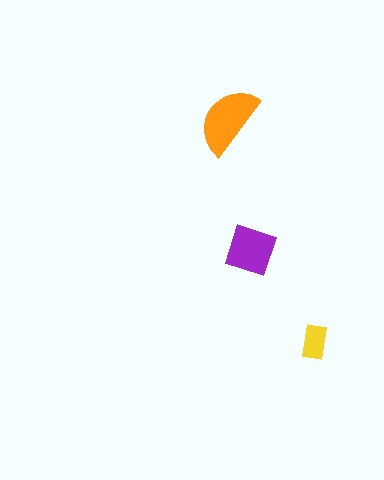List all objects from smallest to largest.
The yellow rectangle, the purple diamond, the orange semicircle.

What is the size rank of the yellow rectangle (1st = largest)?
3rd.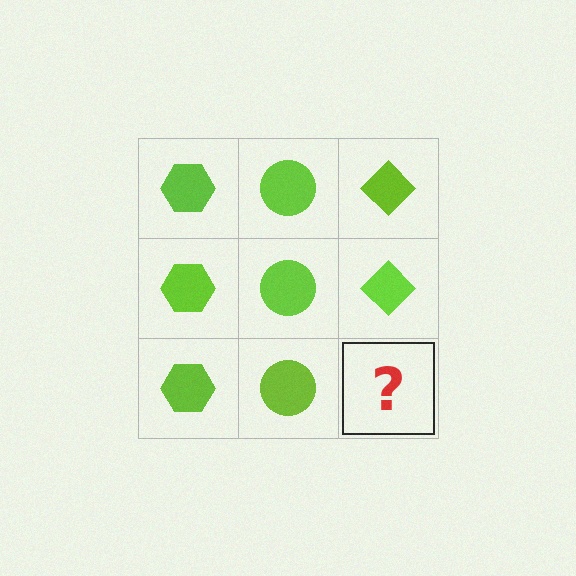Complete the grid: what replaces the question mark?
The question mark should be replaced with a lime diamond.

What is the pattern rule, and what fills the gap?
The rule is that each column has a consistent shape. The gap should be filled with a lime diamond.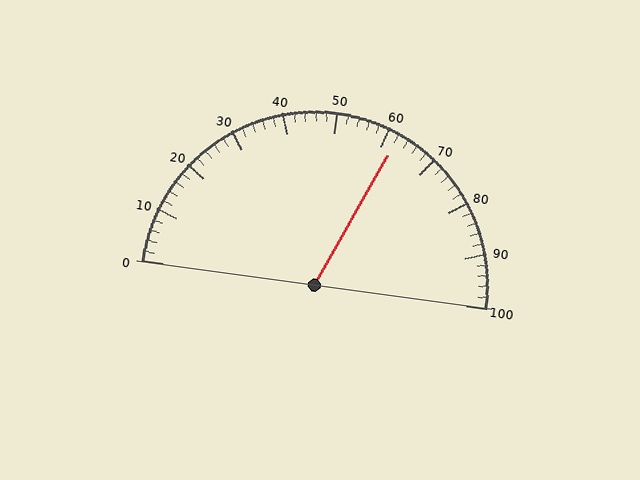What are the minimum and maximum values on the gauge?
The gauge ranges from 0 to 100.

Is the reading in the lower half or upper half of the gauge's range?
The reading is in the upper half of the range (0 to 100).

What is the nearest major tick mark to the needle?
The nearest major tick mark is 60.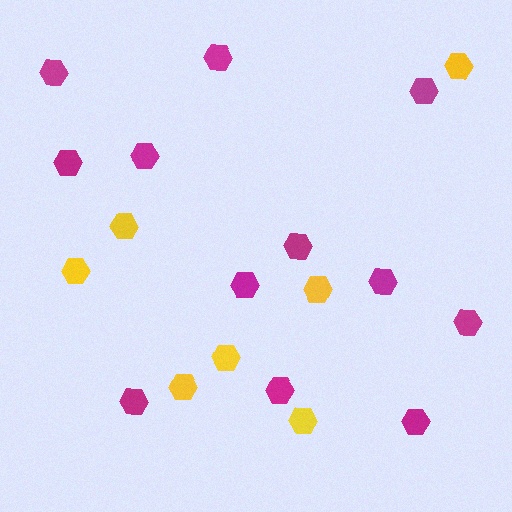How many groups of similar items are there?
There are 2 groups: one group of yellow hexagons (7) and one group of magenta hexagons (12).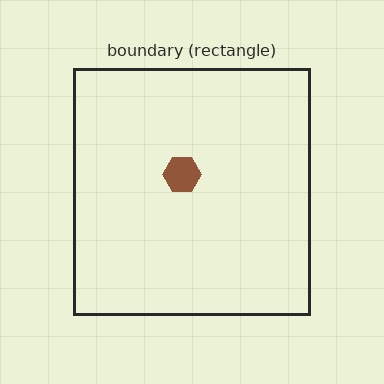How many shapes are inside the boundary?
1 inside, 0 outside.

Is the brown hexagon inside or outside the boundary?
Inside.